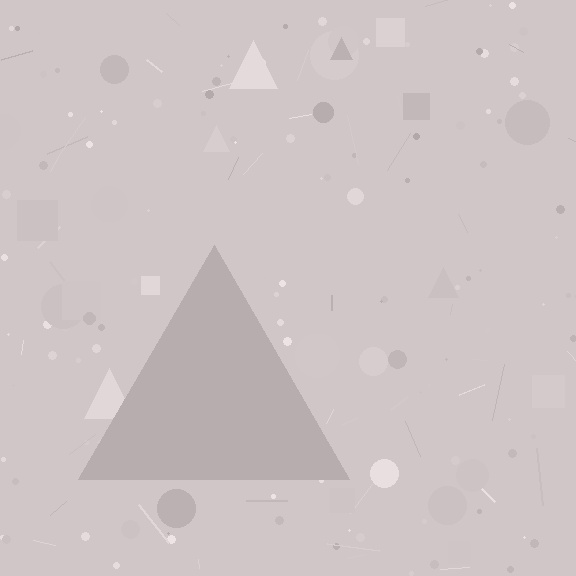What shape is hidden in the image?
A triangle is hidden in the image.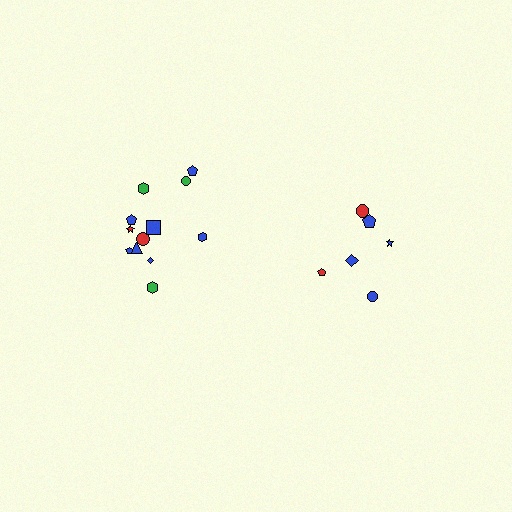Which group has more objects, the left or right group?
The left group.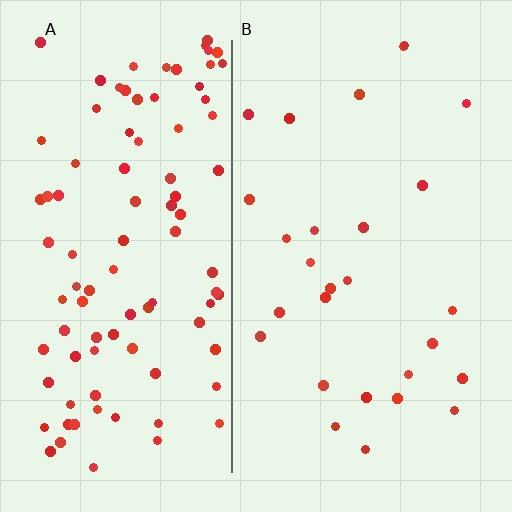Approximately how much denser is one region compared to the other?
Approximately 3.5× — region A over region B.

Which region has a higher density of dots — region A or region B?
A (the left).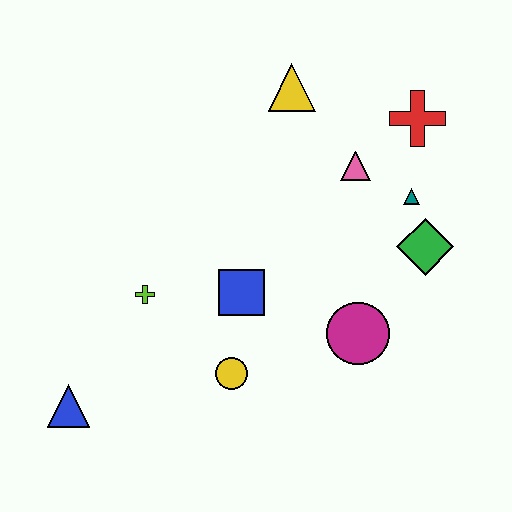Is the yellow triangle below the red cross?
No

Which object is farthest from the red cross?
The blue triangle is farthest from the red cross.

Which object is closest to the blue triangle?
The lime cross is closest to the blue triangle.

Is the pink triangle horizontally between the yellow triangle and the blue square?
No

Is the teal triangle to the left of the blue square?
No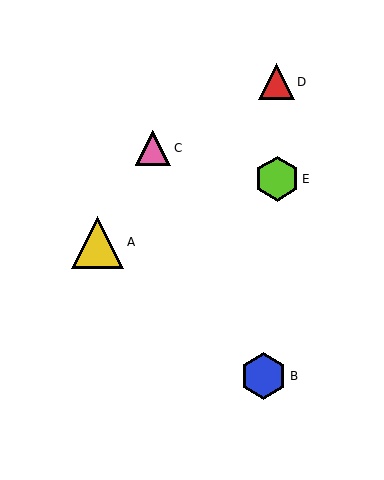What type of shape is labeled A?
Shape A is a yellow triangle.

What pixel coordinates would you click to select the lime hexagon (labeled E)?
Click at (277, 179) to select the lime hexagon E.